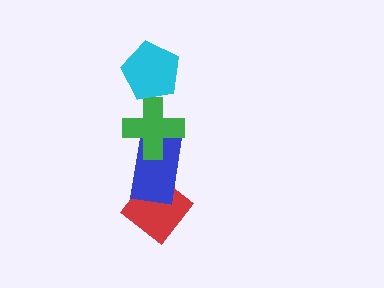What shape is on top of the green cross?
The cyan pentagon is on top of the green cross.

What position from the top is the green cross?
The green cross is 2nd from the top.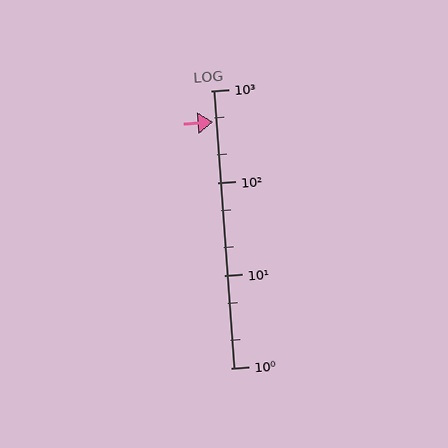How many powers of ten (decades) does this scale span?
The scale spans 3 decades, from 1 to 1000.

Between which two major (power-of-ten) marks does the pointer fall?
The pointer is between 100 and 1000.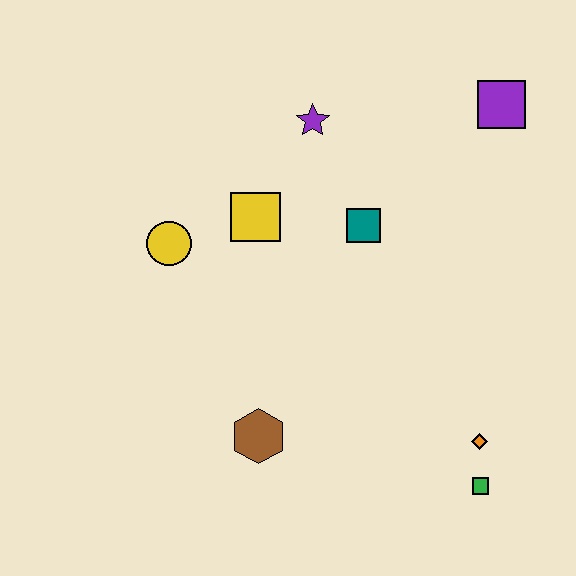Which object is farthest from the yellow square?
The green square is farthest from the yellow square.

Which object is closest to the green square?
The orange diamond is closest to the green square.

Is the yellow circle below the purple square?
Yes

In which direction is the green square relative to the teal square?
The green square is below the teal square.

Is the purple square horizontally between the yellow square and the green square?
No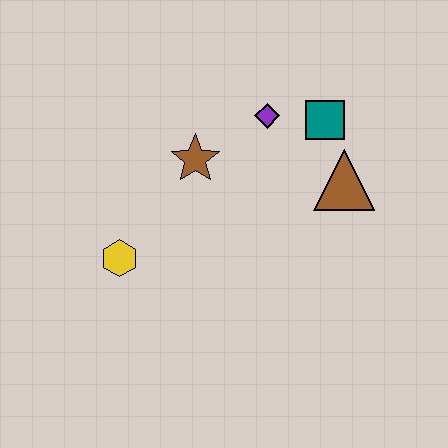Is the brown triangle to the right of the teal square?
Yes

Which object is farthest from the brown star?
The brown triangle is farthest from the brown star.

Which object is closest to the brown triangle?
The teal square is closest to the brown triangle.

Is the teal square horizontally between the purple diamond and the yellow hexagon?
No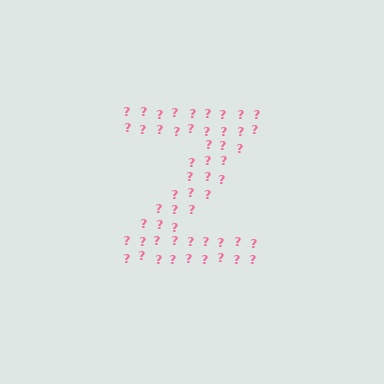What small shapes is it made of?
It is made of small question marks.